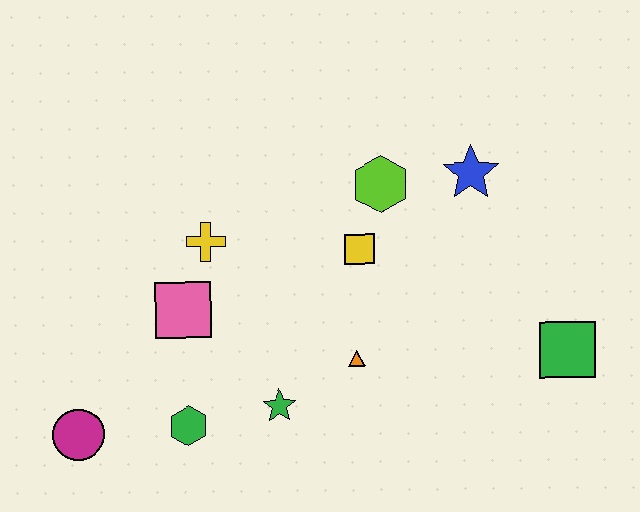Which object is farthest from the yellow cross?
The green square is farthest from the yellow cross.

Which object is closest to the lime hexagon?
The yellow square is closest to the lime hexagon.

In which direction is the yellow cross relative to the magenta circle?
The yellow cross is above the magenta circle.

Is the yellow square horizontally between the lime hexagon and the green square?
No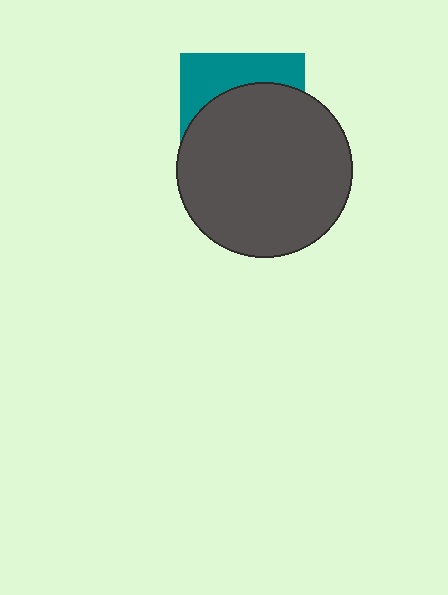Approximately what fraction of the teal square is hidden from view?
Roughly 67% of the teal square is hidden behind the dark gray circle.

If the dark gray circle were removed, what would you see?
You would see the complete teal square.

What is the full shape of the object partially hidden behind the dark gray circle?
The partially hidden object is a teal square.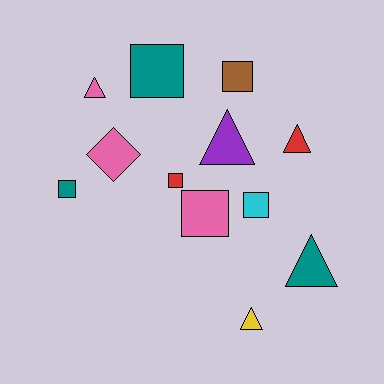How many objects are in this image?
There are 12 objects.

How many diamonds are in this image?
There is 1 diamond.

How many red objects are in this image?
There are 2 red objects.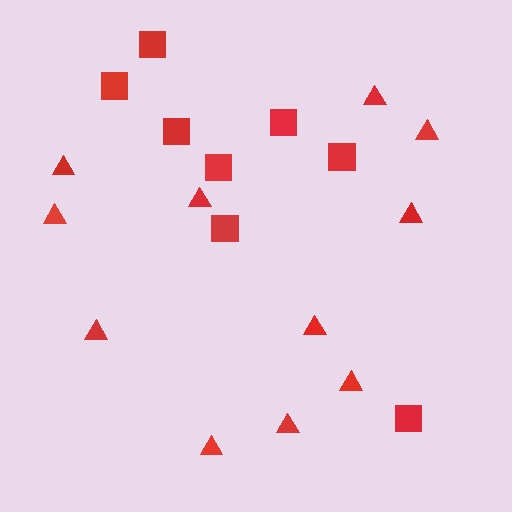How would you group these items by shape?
There are 2 groups: one group of triangles (11) and one group of squares (8).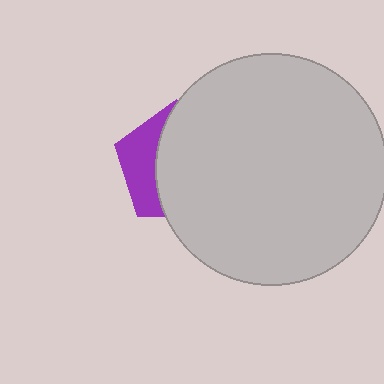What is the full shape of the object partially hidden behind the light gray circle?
The partially hidden object is a purple pentagon.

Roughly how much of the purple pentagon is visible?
A small part of it is visible (roughly 32%).